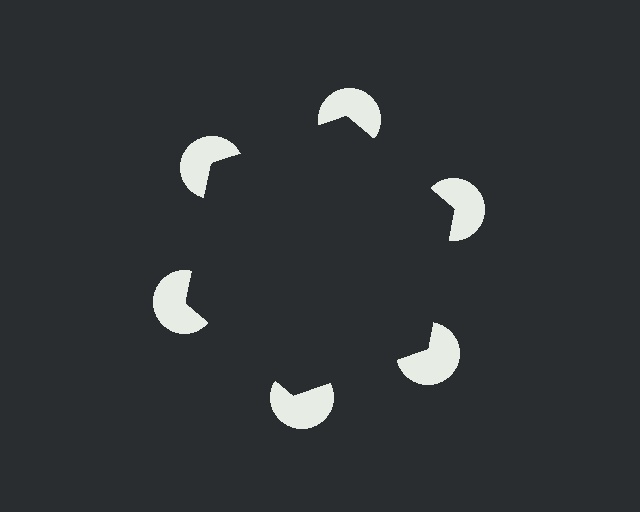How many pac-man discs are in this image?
There are 6 — one at each vertex of the illusory hexagon.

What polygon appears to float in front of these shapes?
An illusory hexagon — its edges are inferred from the aligned wedge cuts in the pac-man discs, not physically drawn.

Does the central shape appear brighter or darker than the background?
It typically appears slightly darker than the background, even though no actual brightness change is drawn.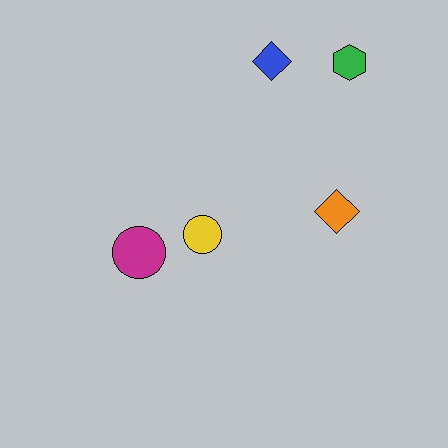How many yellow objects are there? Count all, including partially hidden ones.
There is 1 yellow object.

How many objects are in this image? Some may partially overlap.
There are 5 objects.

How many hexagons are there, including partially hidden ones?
There is 1 hexagon.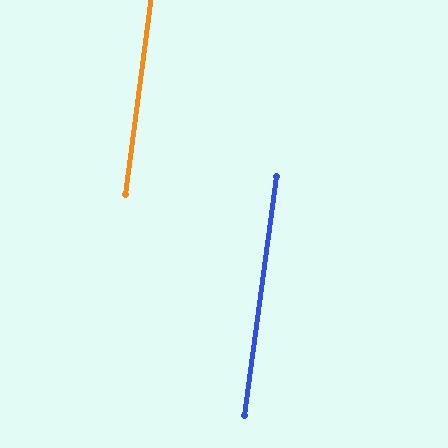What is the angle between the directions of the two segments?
Approximately 0 degrees.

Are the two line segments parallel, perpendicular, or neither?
Parallel — their directions differ by only 0.2°.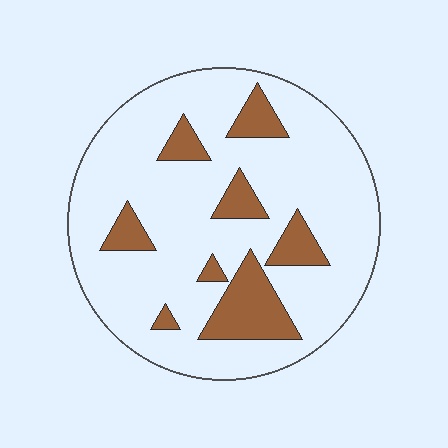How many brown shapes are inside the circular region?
8.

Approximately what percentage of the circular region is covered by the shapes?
Approximately 20%.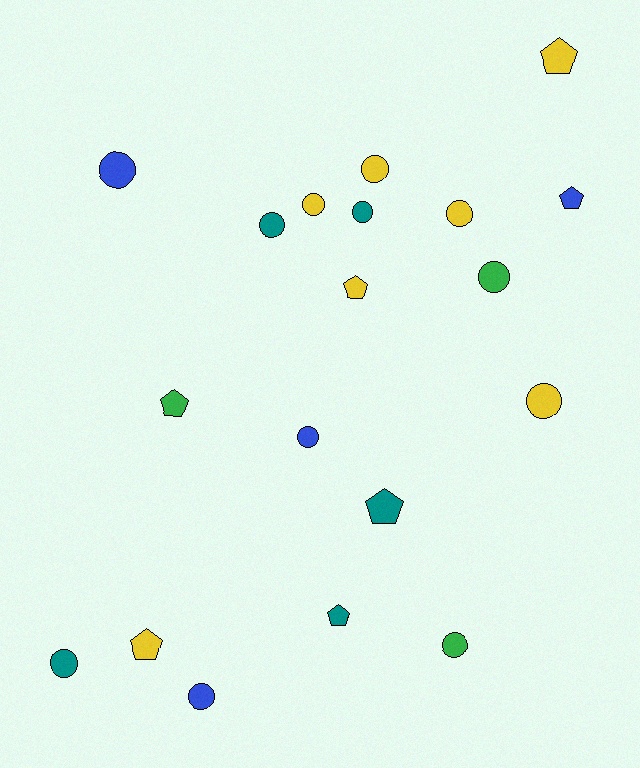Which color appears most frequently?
Yellow, with 7 objects.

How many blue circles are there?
There are 3 blue circles.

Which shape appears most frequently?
Circle, with 12 objects.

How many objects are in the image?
There are 19 objects.